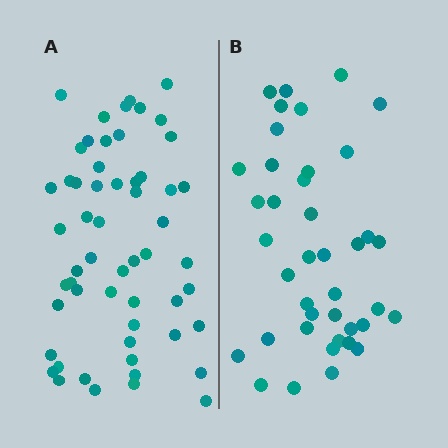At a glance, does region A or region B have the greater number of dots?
Region A (the left region) has more dots.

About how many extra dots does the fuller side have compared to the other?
Region A has approximately 15 more dots than region B.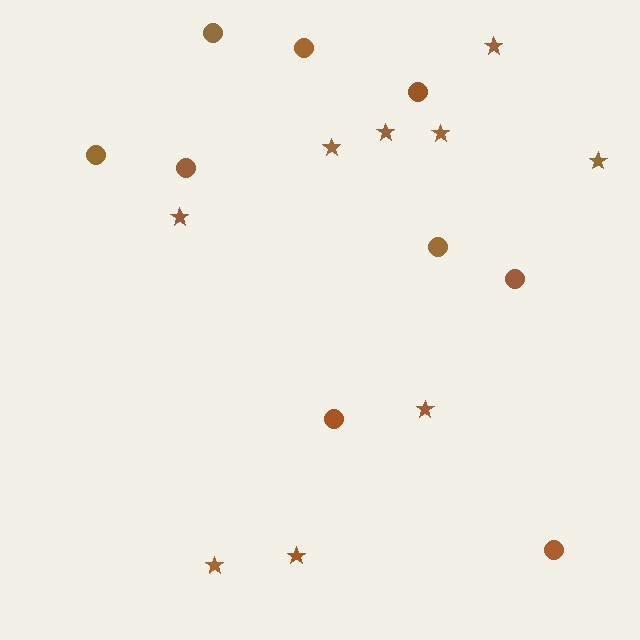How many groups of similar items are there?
There are 2 groups: one group of stars (9) and one group of circles (9).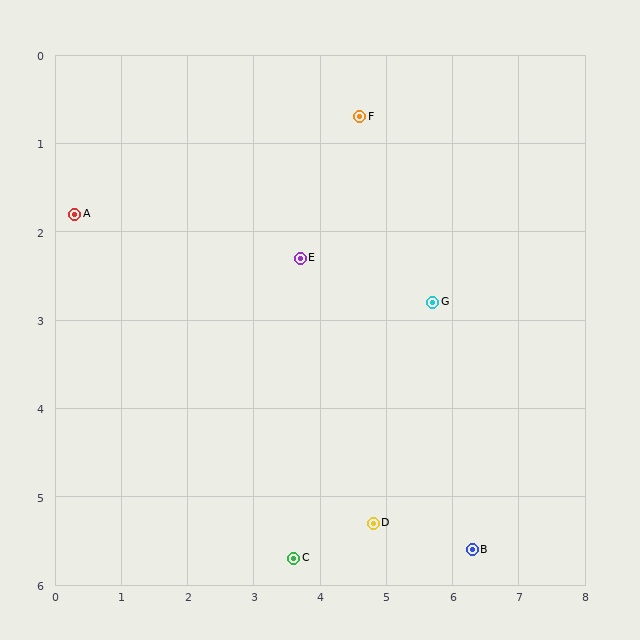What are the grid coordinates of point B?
Point B is at approximately (6.3, 5.6).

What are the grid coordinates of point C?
Point C is at approximately (3.6, 5.7).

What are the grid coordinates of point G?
Point G is at approximately (5.7, 2.8).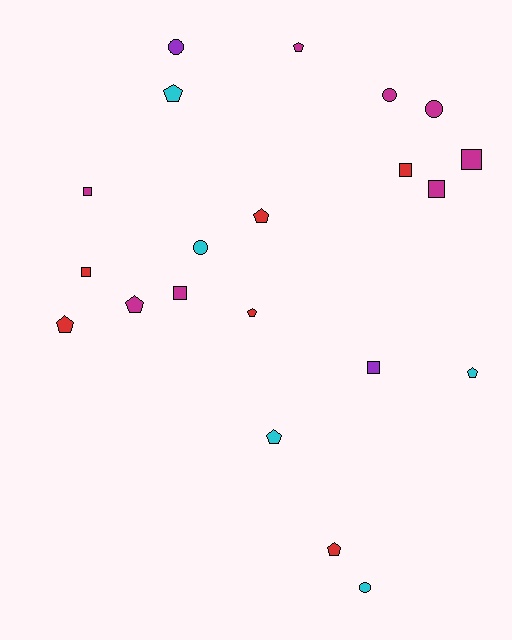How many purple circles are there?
There is 1 purple circle.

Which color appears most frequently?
Magenta, with 8 objects.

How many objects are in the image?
There are 21 objects.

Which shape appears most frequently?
Pentagon, with 9 objects.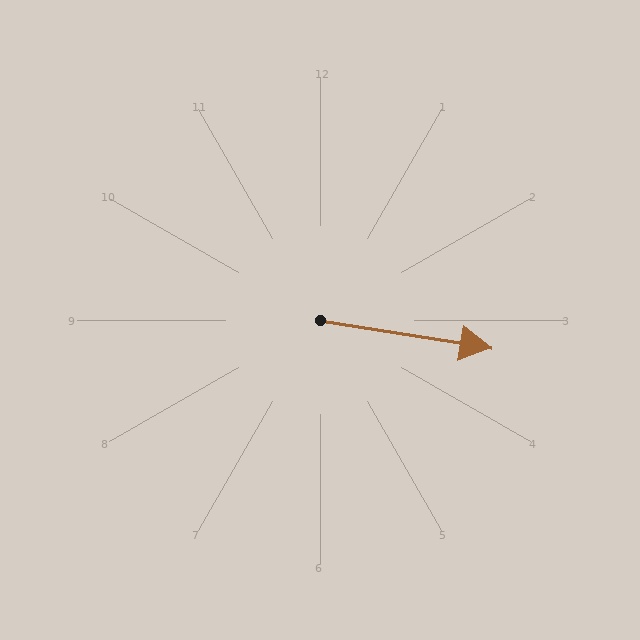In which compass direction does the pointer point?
East.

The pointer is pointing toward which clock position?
Roughly 3 o'clock.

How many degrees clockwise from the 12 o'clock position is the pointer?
Approximately 99 degrees.